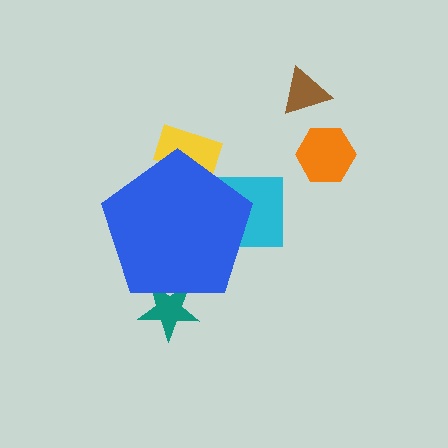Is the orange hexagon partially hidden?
No, the orange hexagon is fully visible.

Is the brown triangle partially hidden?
No, the brown triangle is fully visible.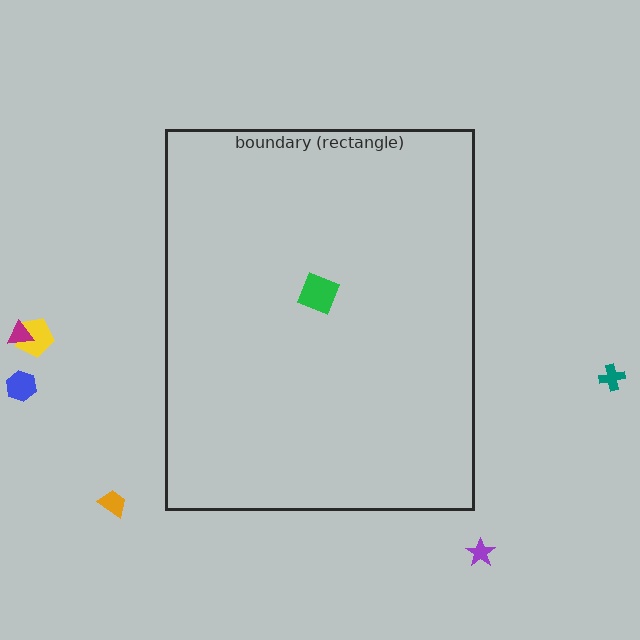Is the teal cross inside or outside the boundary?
Outside.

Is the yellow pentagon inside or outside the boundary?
Outside.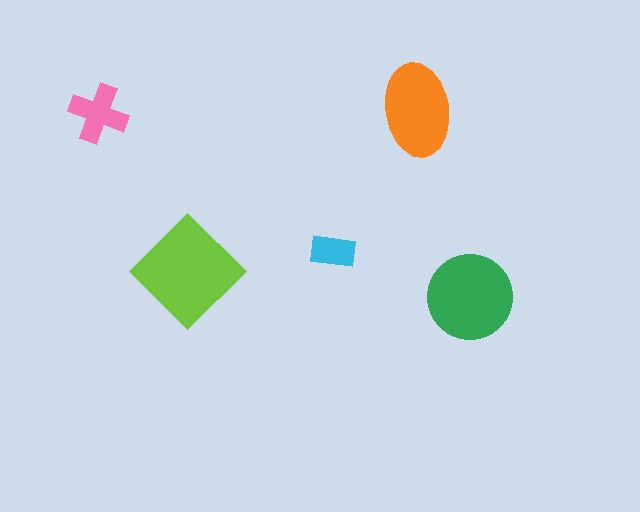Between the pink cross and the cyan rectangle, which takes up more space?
The pink cross.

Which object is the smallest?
The cyan rectangle.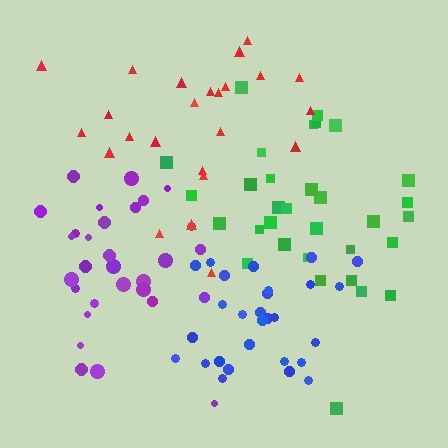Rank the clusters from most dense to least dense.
blue, purple, green, red.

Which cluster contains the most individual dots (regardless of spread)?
Green (33).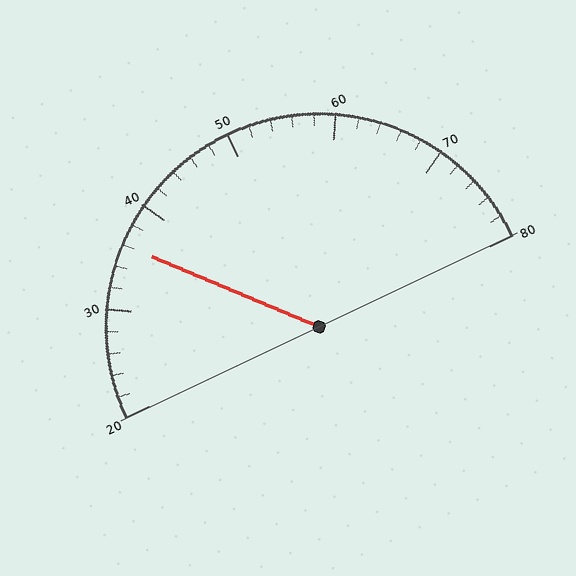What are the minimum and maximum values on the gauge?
The gauge ranges from 20 to 80.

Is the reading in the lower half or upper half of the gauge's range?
The reading is in the lower half of the range (20 to 80).